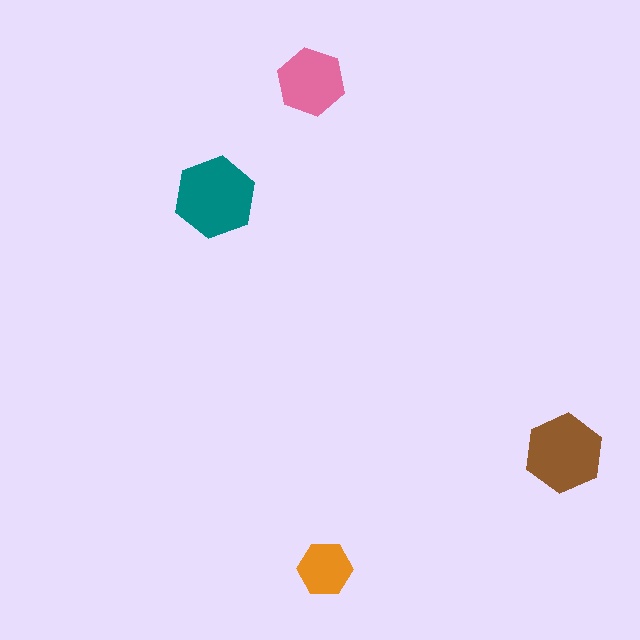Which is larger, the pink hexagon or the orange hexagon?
The pink one.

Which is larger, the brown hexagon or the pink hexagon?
The brown one.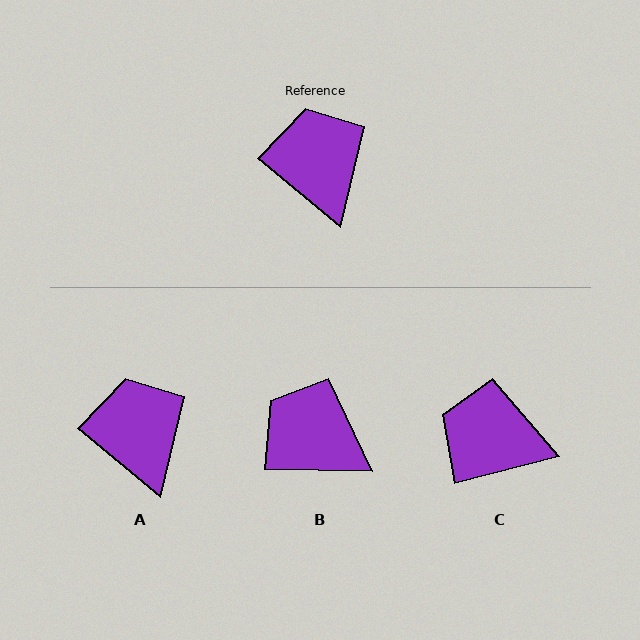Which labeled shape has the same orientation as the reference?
A.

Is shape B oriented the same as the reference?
No, it is off by about 39 degrees.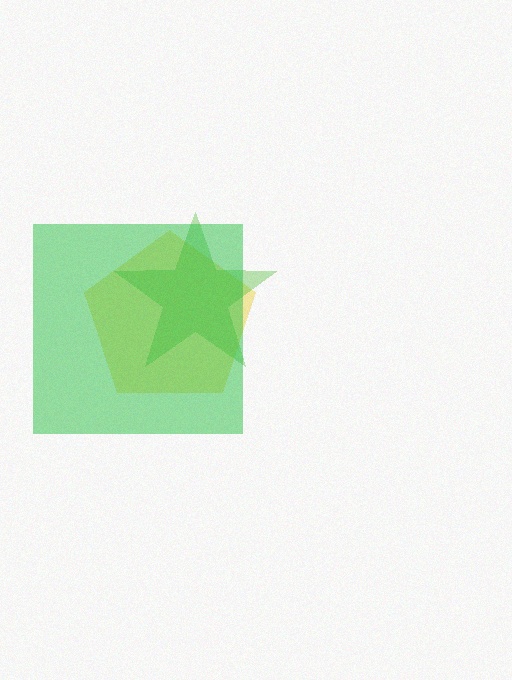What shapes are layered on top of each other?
The layered shapes are: a yellow pentagon, a lime star, a green square.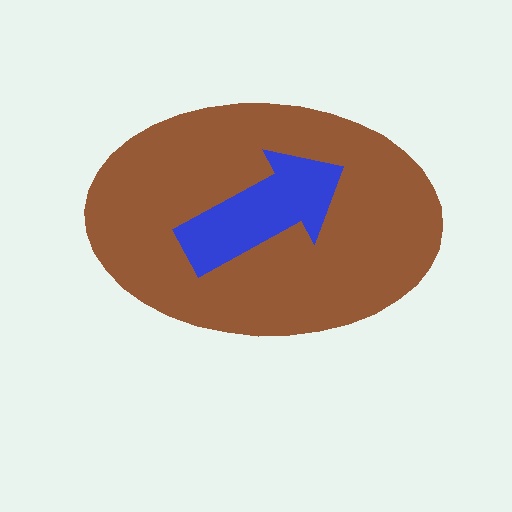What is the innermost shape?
The blue arrow.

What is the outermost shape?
The brown ellipse.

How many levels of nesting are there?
2.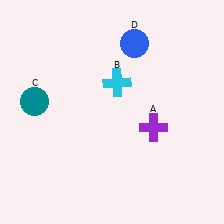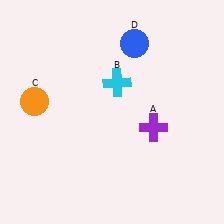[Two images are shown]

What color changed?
The circle (C) changed from teal in Image 1 to orange in Image 2.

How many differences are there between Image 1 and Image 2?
There is 1 difference between the two images.